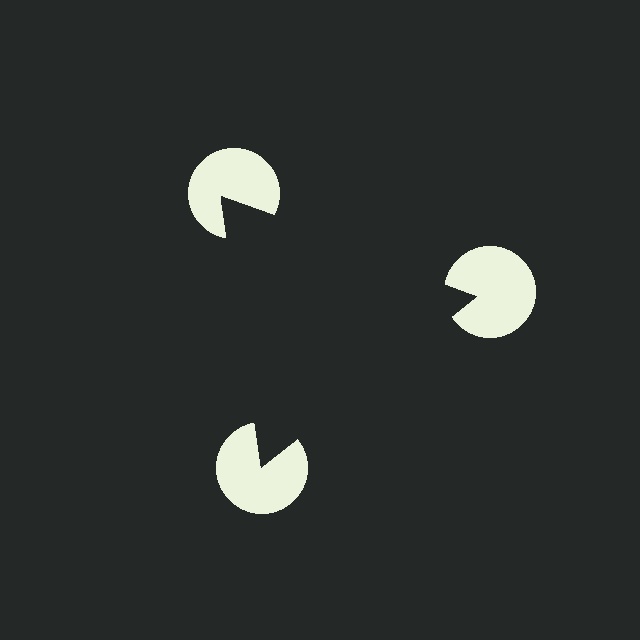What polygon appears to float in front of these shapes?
An illusory triangle — its edges are inferred from the aligned wedge cuts in the pac-man discs, not physically drawn.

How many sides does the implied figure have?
3 sides.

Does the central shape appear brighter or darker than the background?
It typically appears slightly darker than the background, even though no actual brightness change is drawn.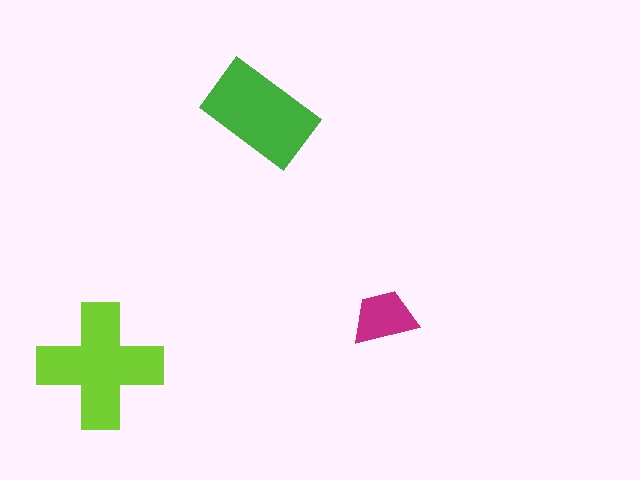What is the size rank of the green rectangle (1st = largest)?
2nd.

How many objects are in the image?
There are 3 objects in the image.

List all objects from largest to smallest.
The lime cross, the green rectangle, the magenta trapezoid.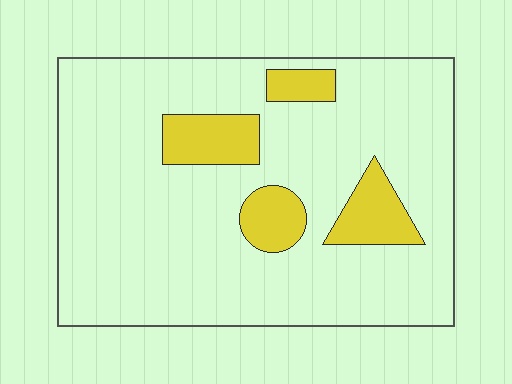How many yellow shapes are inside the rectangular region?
4.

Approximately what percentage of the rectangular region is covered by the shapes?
Approximately 15%.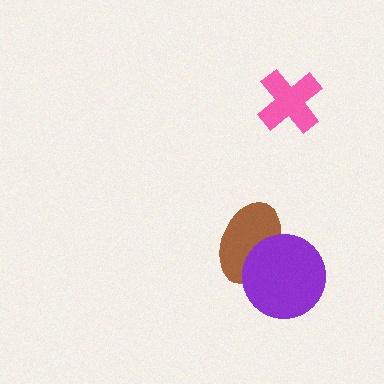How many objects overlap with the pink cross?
0 objects overlap with the pink cross.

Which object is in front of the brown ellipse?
The purple circle is in front of the brown ellipse.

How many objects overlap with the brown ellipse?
1 object overlaps with the brown ellipse.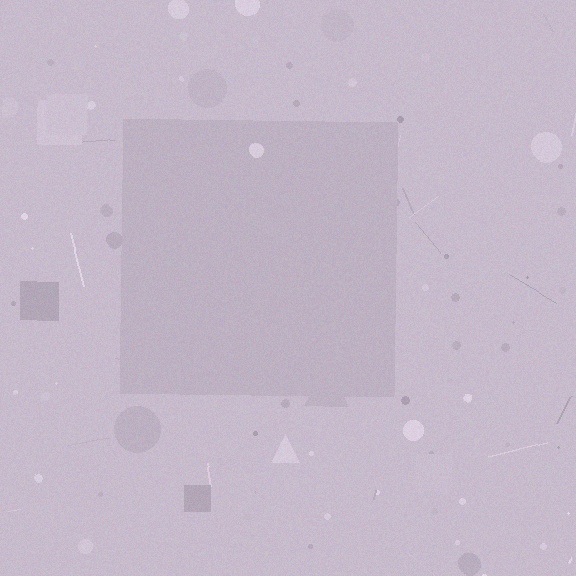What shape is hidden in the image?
A square is hidden in the image.